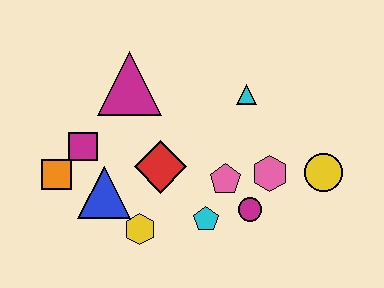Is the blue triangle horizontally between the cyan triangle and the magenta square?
Yes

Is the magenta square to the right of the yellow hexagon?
No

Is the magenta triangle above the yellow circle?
Yes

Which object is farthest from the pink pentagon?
The orange square is farthest from the pink pentagon.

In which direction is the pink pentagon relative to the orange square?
The pink pentagon is to the right of the orange square.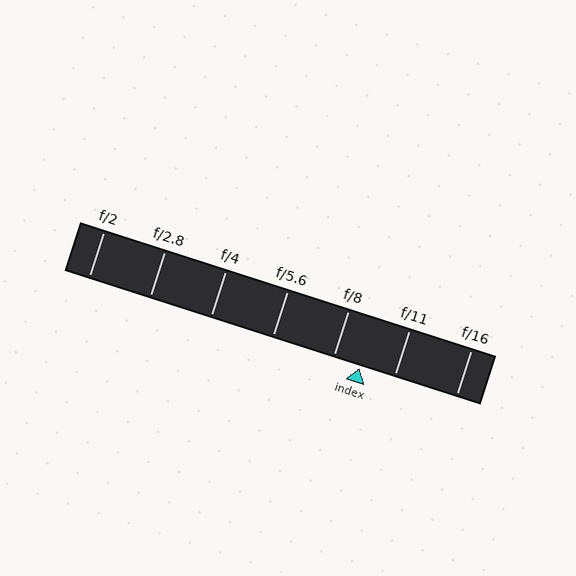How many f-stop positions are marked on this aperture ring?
There are 7 f-stop positions marked.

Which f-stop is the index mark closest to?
The index mark is closest to f/8.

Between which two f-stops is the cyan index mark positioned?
The index mark is between f/8 and f/11.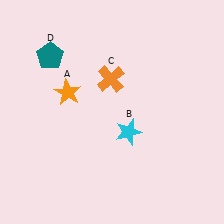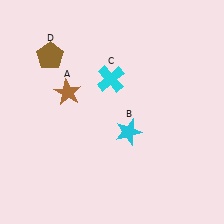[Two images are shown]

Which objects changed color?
A changed from orange to brown. C changed from orange to cyan. D changed from teal to brown.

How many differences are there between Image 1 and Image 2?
There are 3 differences between the two images.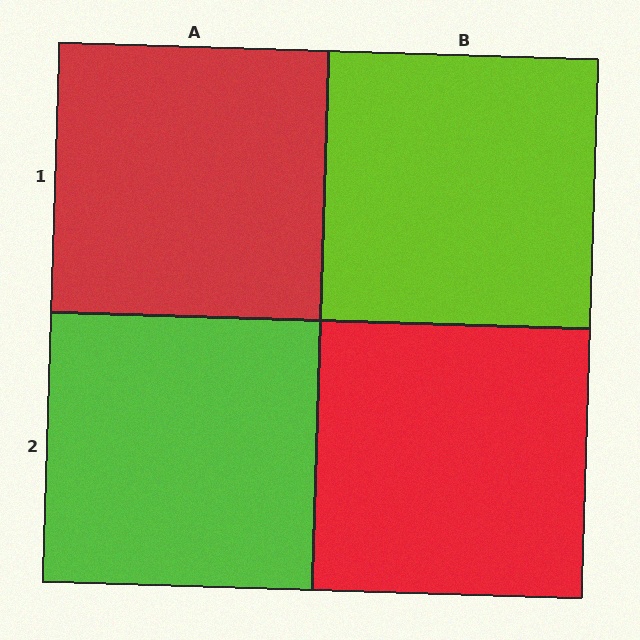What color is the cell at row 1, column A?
Red.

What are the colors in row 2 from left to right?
Lime, red.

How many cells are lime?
2 cells are lime.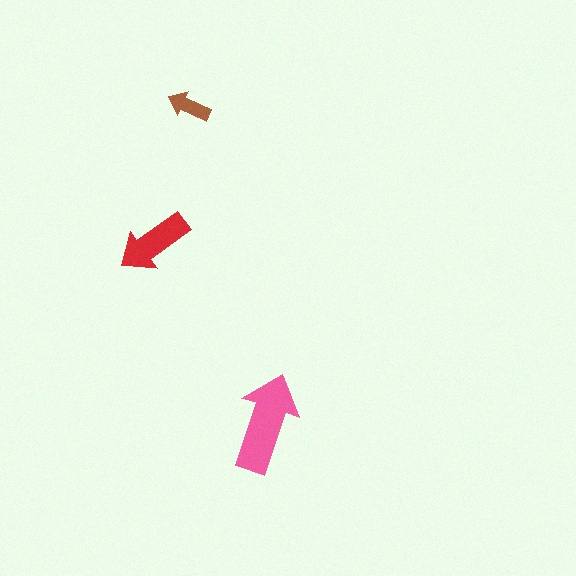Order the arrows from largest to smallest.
the pink one, the red one, the brown one.